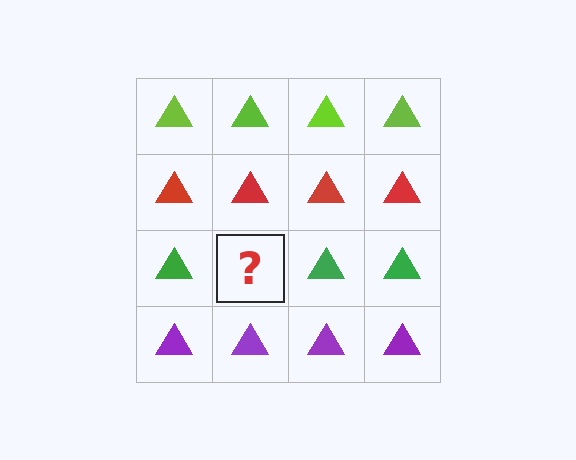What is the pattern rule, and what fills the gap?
The rule is that each row has a consistent color. The gap should be filled with a green triangle.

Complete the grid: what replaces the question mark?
The question mark should be replaced with a green triangle.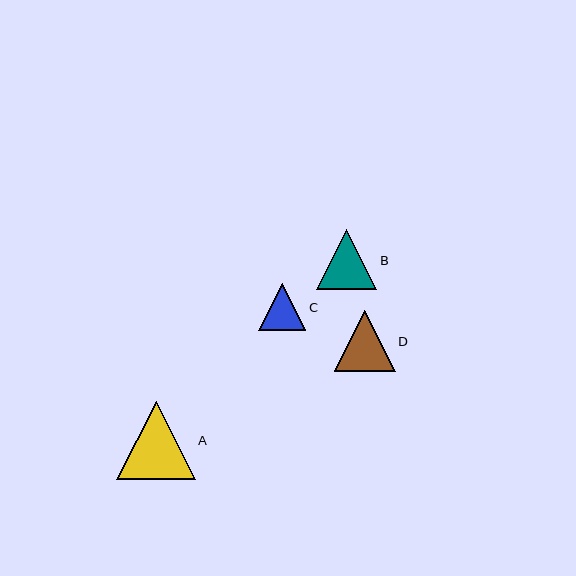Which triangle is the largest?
Triangle A is the largest with a size of approximately 78 pixels.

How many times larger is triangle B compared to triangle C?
Triangle B is approximately 1.3 times the size of triangle C.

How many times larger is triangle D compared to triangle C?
Triangle D is approximately 1.3 times the size of triangle C.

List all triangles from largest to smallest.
From largest to smallest: A, D, B, C.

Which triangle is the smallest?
Triangle C is the smallest with a size of approximately 47 pixels.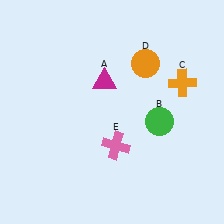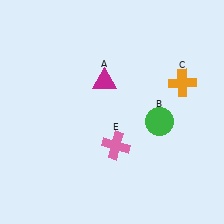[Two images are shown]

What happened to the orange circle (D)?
The orange circle (D) was removed in Image 2. It was in the top-right area of Image 1.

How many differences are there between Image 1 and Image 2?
There is 1 difference between the two images.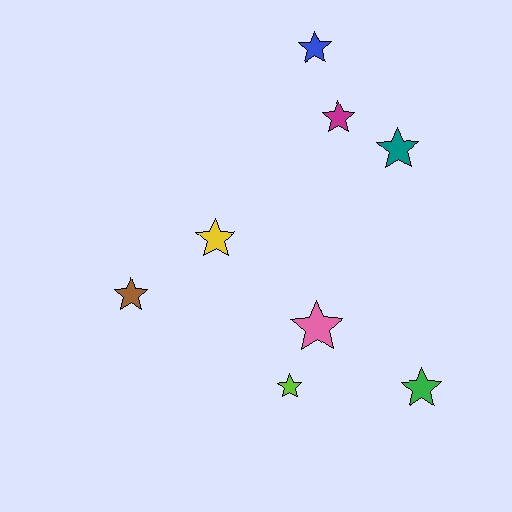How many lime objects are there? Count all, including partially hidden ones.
There is 1 lime object.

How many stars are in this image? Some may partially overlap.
There are 8 stars.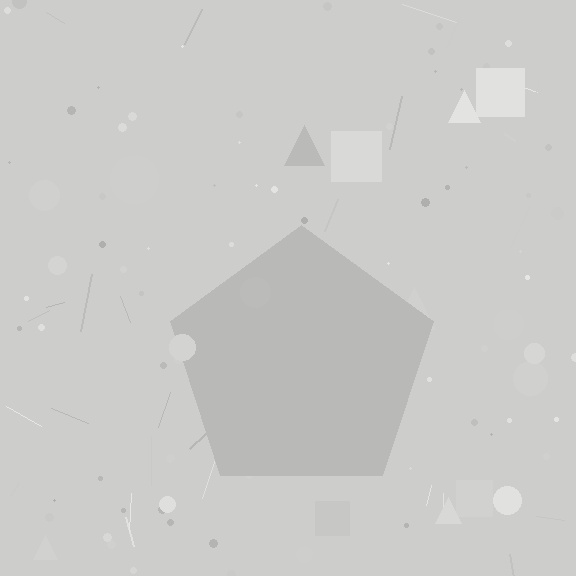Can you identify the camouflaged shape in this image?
The camouflaged shape is a pentagon.